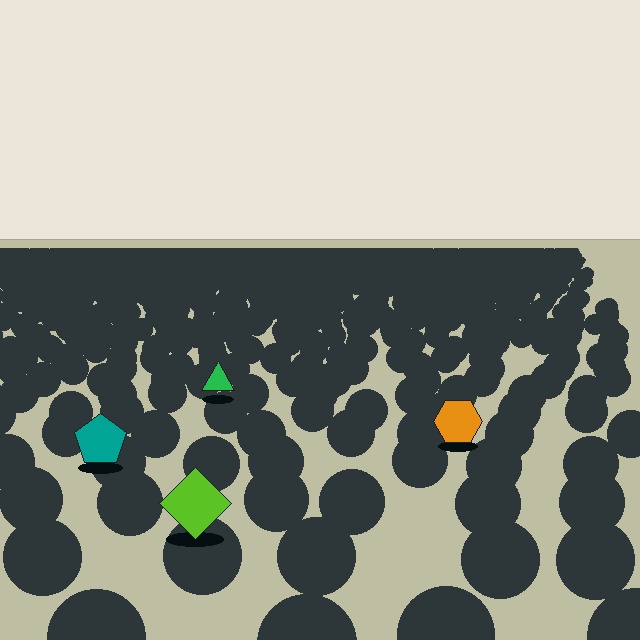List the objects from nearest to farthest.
From nearest to farthest: the lime diamond, the teal pentagon, the orange hexagon, the green triangle.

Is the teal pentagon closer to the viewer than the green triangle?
Yes. The teal pentagon is closer — you can tell from the texture gradient: the ground texture is coarser near it.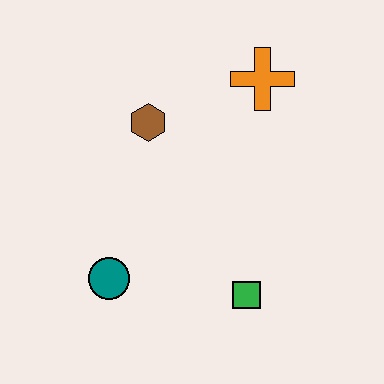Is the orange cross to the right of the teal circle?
Yes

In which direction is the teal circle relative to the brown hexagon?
The teal circle is below the brown hexagon.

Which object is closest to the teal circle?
The green square is closest to the teal circle.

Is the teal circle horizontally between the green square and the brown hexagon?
No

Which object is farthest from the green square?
The orange cross is farthest from the green square.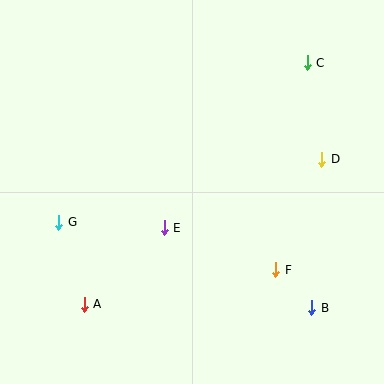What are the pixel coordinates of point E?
Point E is at (164, 228).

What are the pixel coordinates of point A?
Point A is at (84, 304).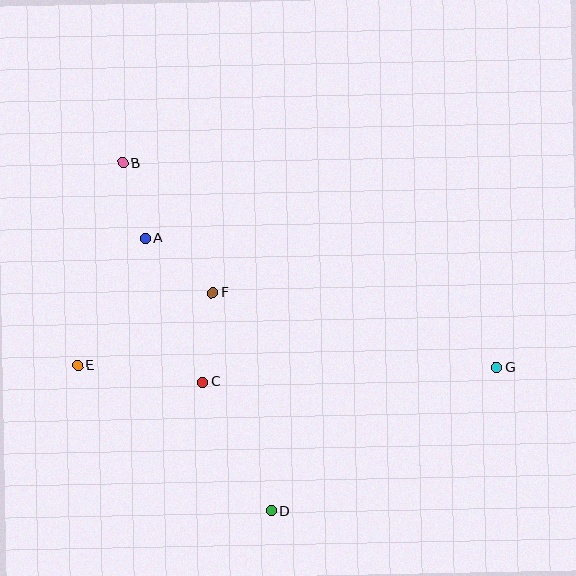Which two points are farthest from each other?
Points B and G are farthest from each other.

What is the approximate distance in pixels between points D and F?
The distance between D and F is approximately 226 pixels.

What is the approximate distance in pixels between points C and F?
The distance between C and F is approximately 90 pixels.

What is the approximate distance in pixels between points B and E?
The distance between B and E is approximately 208 pixels.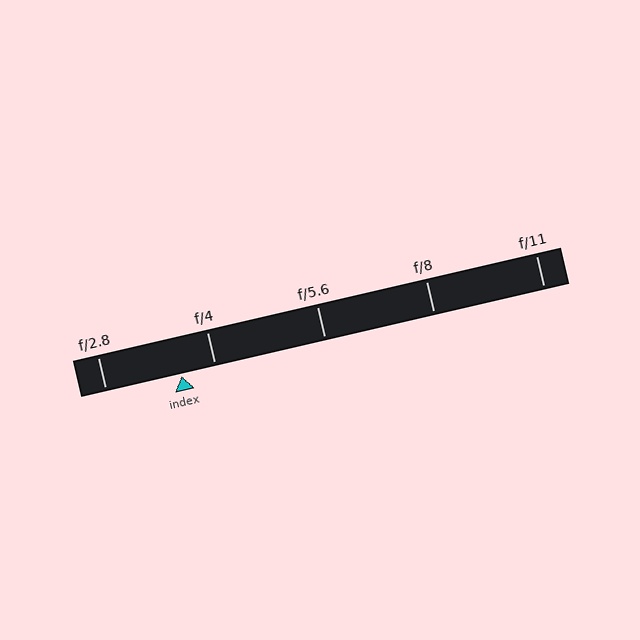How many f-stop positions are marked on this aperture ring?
There are 5 f-stop positions marked.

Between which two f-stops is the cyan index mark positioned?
The index mark is between f/2.8 and f/4.